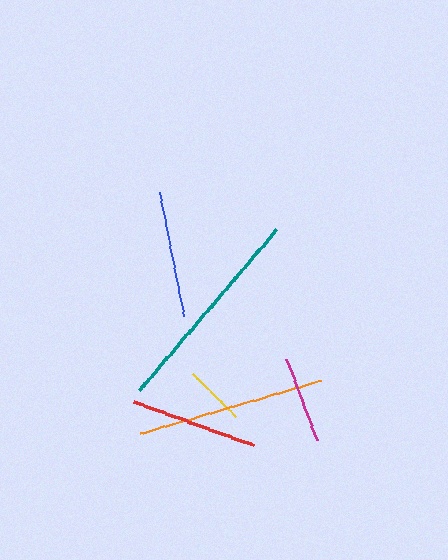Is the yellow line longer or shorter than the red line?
The red line is longer than the yellow line.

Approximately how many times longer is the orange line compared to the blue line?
The orange line is approximately 1.5 times the length of the blue line.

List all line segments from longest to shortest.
From longest to shortest: teal, orange, red, blue, magenta, yellow.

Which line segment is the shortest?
The yellow line is the shortest at approximately 61 pixels.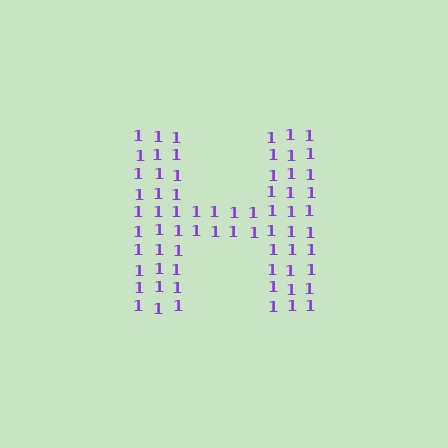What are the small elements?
The small elements are digit 1's.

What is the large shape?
The large shape is the letter H.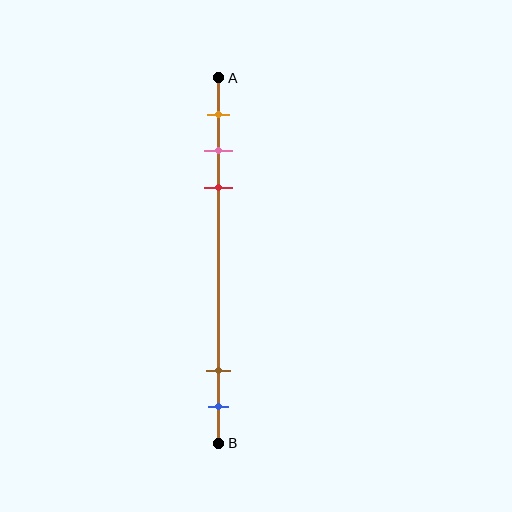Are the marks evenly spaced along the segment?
No, the marks are not evenly spaced.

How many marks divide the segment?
There are 5 marks dividing the segment.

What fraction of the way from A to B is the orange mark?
The orange mark is approximately 10% (0.1) of the way from A to B.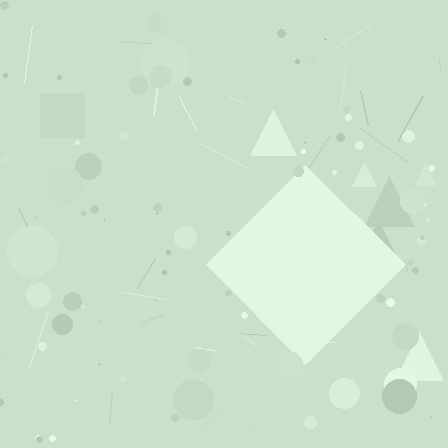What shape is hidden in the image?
A diamond is hidden in the image.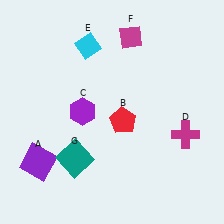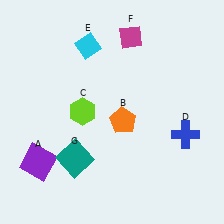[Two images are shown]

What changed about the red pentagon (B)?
In Image 1, B is red. In Image 2, it changed to orange.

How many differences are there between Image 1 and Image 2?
There are 3 differences between the two images.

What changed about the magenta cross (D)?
In Image 1, D is magenta. In Image 2, it changed to blue.